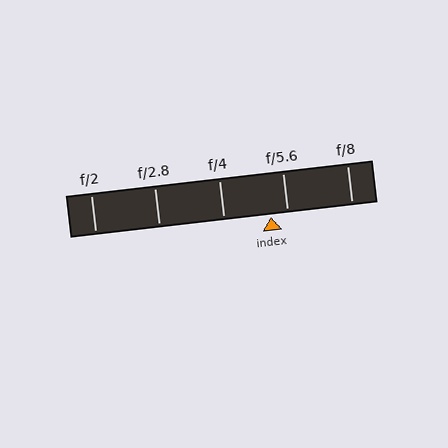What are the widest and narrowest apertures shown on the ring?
The widest aperture shown is f/2 and the narrowest is f/8.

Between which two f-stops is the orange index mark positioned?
The index mark is between f/4 and f/5.6.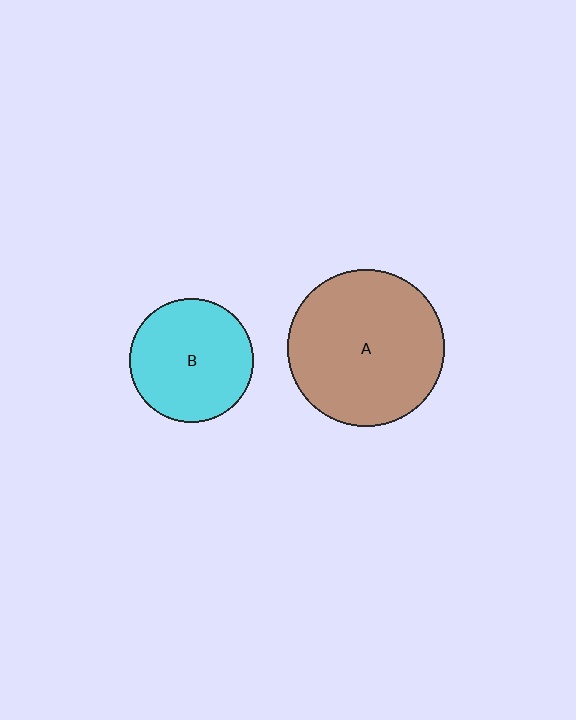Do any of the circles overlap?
No, none of the circles overlap.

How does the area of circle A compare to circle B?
Approximately 1.6 times.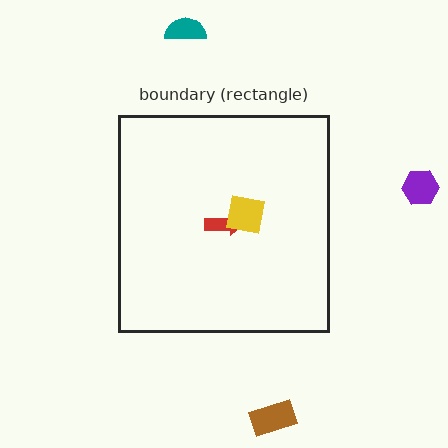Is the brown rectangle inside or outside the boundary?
Outside.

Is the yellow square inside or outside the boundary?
Inside.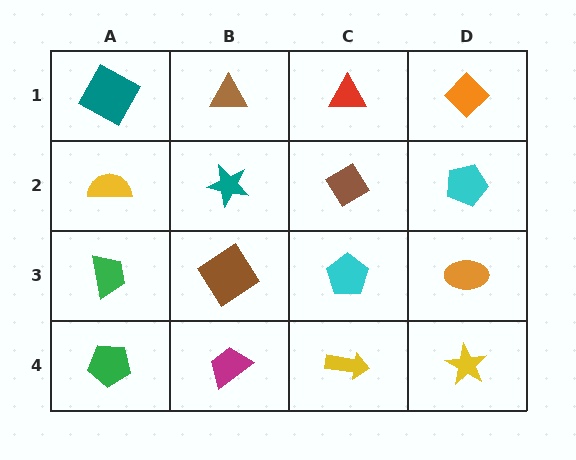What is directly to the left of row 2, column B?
A yellow semicircle.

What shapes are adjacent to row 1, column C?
A brown diamond (row 2, column C), a brown triangle (row 1, column B), an orange diamond (row 1, column D).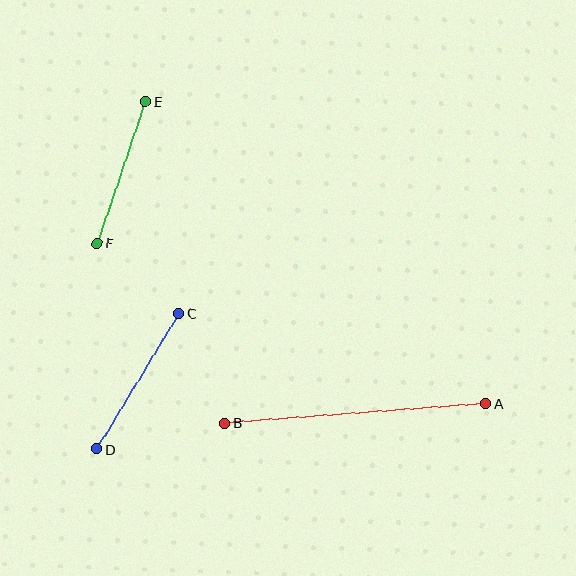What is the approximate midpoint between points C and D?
The midpoint is at approximately (138, 381) pixels.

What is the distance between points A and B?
The distance is approximately 262 pixels.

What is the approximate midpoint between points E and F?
The midpoint is at approximately (121, 172) pixels.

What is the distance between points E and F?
The distance is approximately 150 pixels.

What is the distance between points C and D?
The distance is approximately 159 pixels.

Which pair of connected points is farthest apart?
Points A and B are farthest apart.